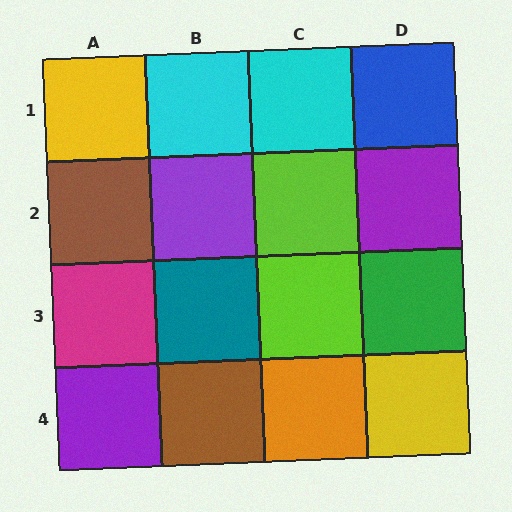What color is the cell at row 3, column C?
Lime.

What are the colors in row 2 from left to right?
Brown, purple, lime, purple.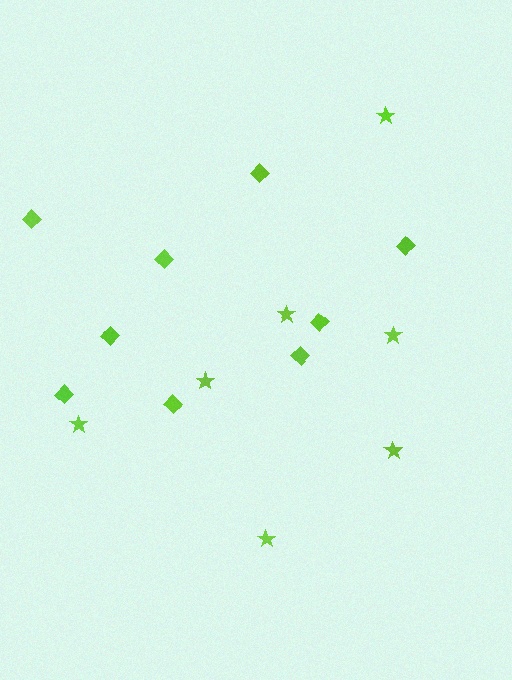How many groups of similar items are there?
There are 2 groups: one group of diamonds (9) and one group of stars (7).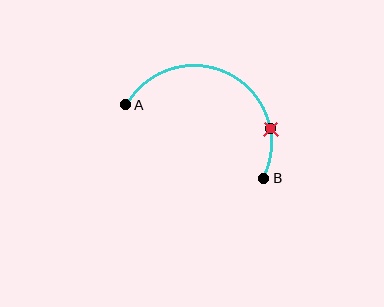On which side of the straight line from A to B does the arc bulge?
The arc bulges above the straight line connecting A and B.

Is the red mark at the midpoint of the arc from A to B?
No. The red mark lies on the arc but is closer to endpoint B. The arc midpoint would be at the point on the curve equidistant along the arc from both A and B.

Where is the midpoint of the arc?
The arc midpoint is the point on the curve farthest from the straight line joining A and B. It sits above that line.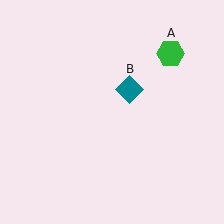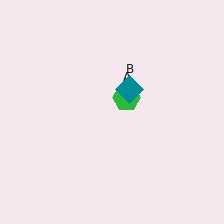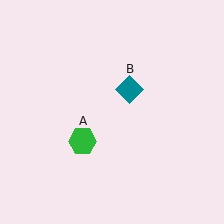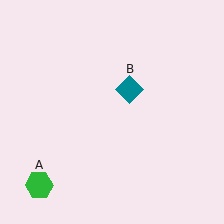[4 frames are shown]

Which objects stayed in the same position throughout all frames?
Teal diamond (object B) remained stationary.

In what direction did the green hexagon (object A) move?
The green hexagon (object A) moved down and to the left.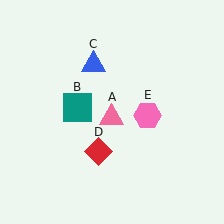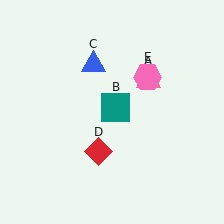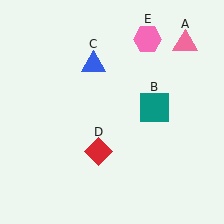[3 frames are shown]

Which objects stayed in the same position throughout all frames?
Blue triangle (object C) and red diamond (object D) remained stationary.